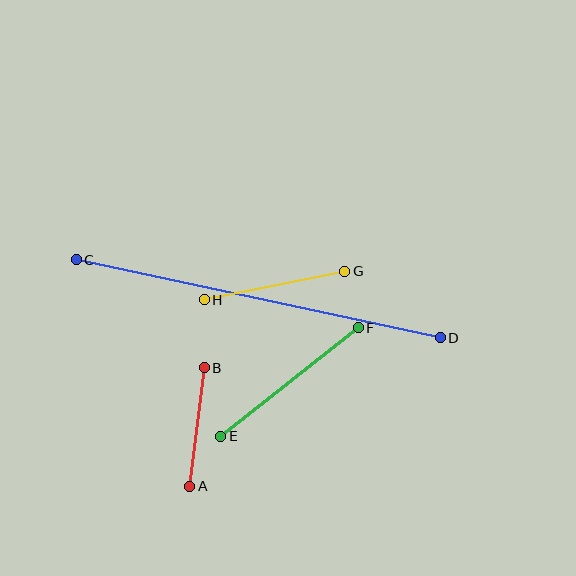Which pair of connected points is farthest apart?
Points C and D are farthest apart.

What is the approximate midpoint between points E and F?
The midpoint is at approximately (290, 382) pixels.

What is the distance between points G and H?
The distance is approximately 143 pixels.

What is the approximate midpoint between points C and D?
The midpoint is at approximately (258, 299) pixels.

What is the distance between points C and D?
The distance is approximately 372 pixels.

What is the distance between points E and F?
The distance is approximately 175 pixels.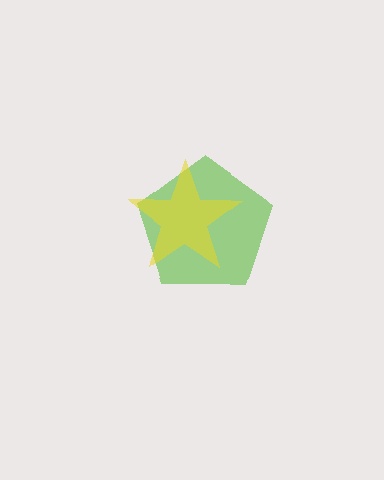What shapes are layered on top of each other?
The layered shapes are: a lime pentagon, a yellow star.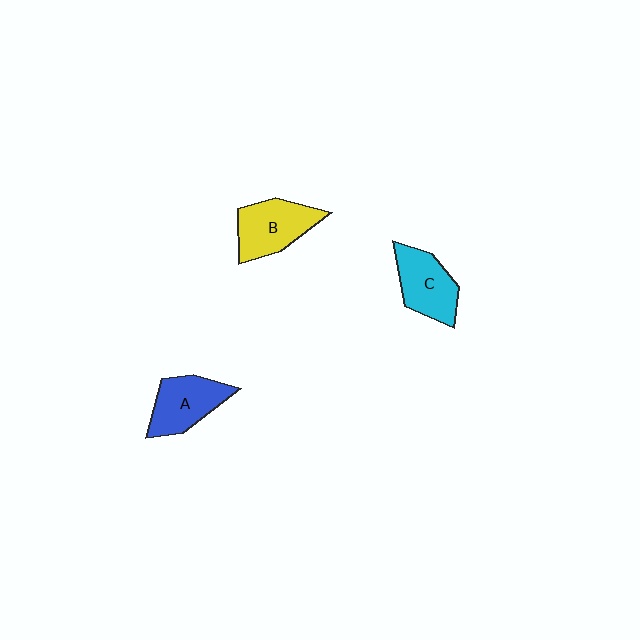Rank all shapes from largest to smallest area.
From largest to smallest: B (yellow), A (blue), C (cyan).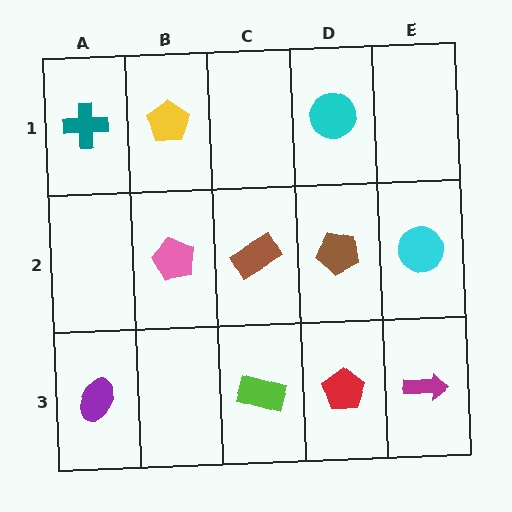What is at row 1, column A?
A teal cross.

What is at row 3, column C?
A lime rectangle.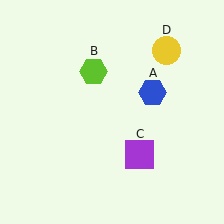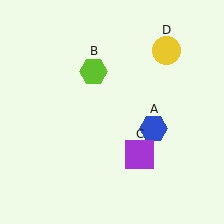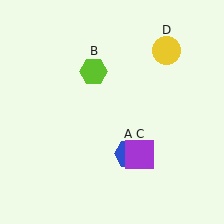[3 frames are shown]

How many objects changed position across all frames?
1 object changed position: blue hexagon (object A).